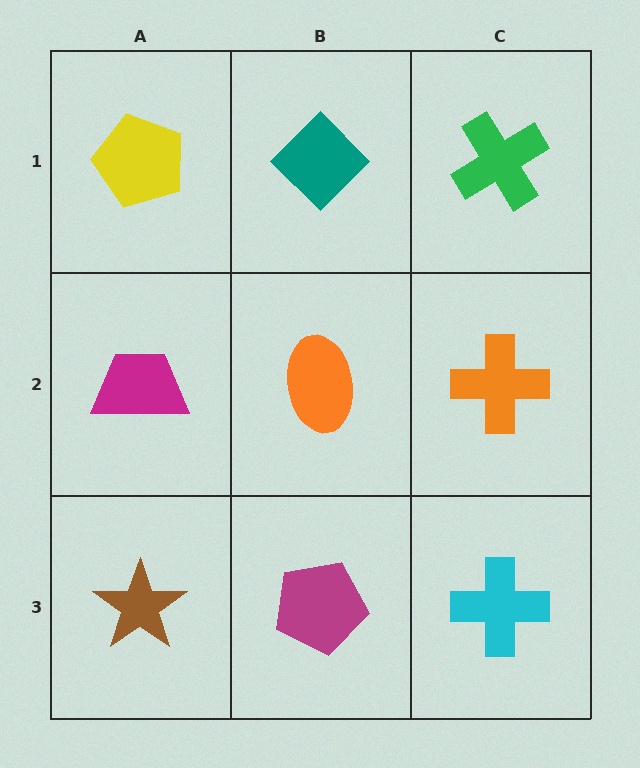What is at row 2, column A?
A magenta trapezoid.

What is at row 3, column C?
A cyan cross.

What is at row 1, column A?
A yellow pentagon.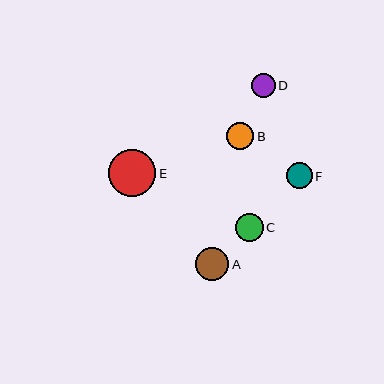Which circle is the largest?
Circle E is the largest with a size of approximately 47 pixels.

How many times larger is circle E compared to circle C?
Circle E is approximately 1.7 times the size of circle C.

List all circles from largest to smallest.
From largest to smallest: E, A, C, B, F, D.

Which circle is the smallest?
Circle D is the smallest with a size of approximately 24 pixels.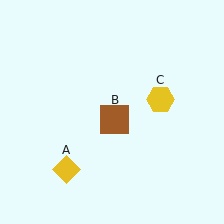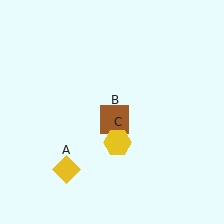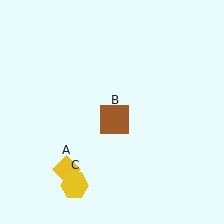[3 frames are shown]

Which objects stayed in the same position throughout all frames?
Yellow diamond (object A) and brown square (object B) remained stationary.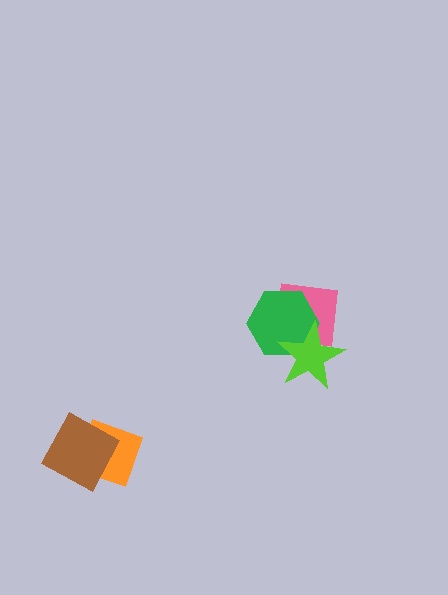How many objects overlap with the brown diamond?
1 object overlaps with the brown diamond.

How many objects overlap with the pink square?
2 objects overlap with the pink square.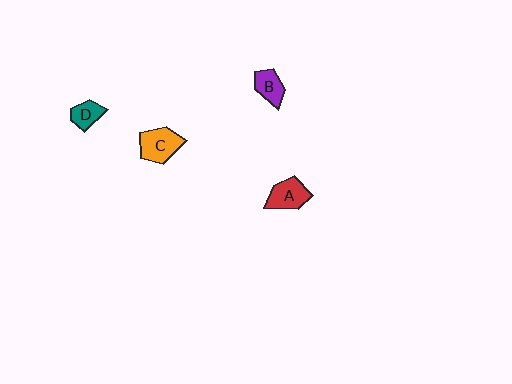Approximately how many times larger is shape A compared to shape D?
Approximately 1.5 times.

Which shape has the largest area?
Shape C (orange).